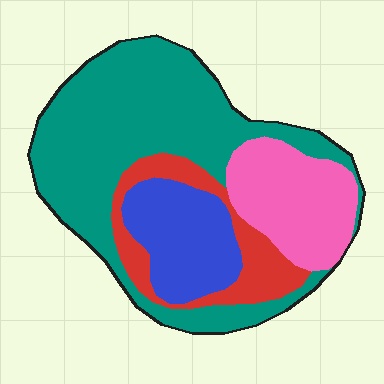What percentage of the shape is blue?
Blue covers 16% of the shape.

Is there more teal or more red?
Teal.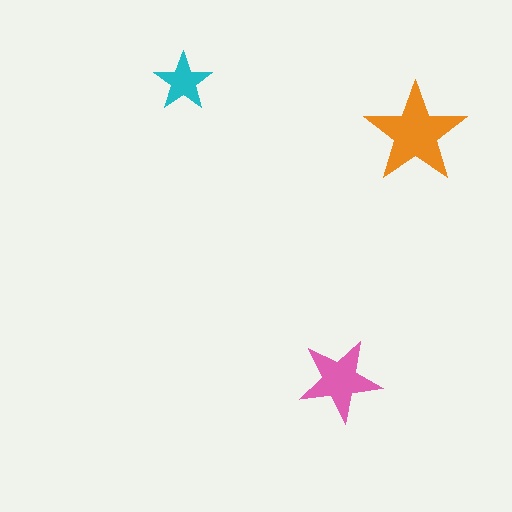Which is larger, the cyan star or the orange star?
The orange one.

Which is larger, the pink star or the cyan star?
The pink one.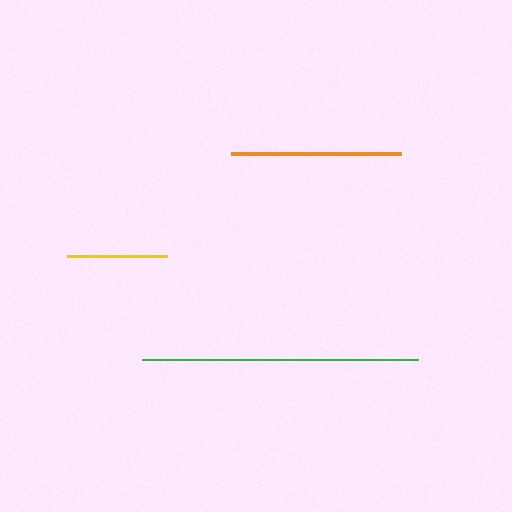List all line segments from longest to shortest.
From longest to shortest: green, orange, yellow.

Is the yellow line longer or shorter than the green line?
The green line is longer than the yellow line.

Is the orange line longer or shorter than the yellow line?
The orange line is longer than the yellow line.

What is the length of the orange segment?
The orange segment is approximately 170 pixels long.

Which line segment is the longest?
The green line is the longest at approximately 276 pixels.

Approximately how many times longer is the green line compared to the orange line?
The green line is approximately 1.6 times the length of the orange line.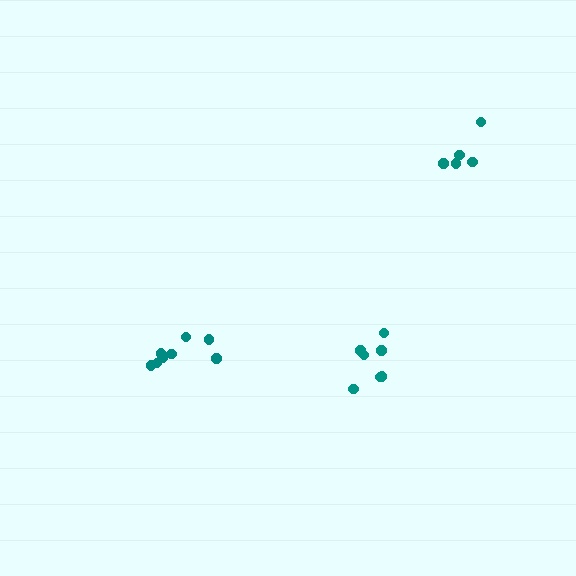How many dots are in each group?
Group 1: 5 dots, Group 2: 7 dots, Group 3: 8 dots (20 total).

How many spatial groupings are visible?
There are 3 spatial groupings.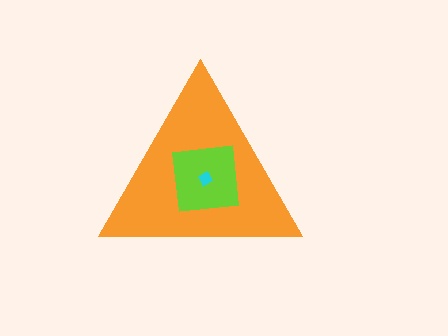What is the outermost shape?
The orange triangle.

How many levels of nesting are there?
3.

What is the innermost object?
The cyan diamond.